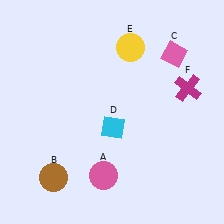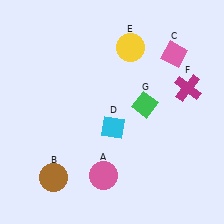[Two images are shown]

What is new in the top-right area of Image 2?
A green diamond (G) was added in the top-right area of Image 2.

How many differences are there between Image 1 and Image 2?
There is 1 difference between the two images.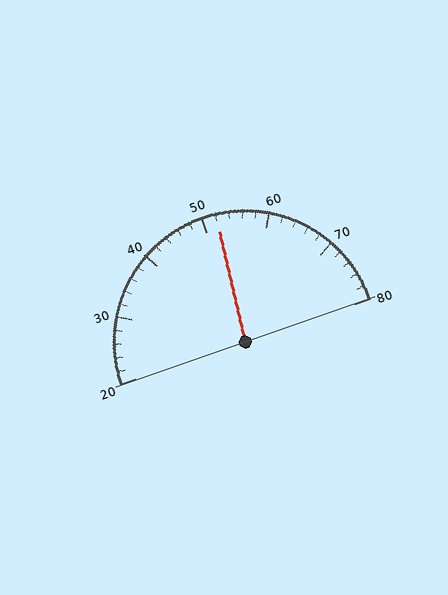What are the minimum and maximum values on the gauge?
The gauge ranges from 20 to 80.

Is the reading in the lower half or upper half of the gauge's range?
The reading is in the upper half of the range (20 to 80).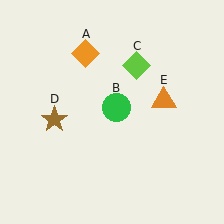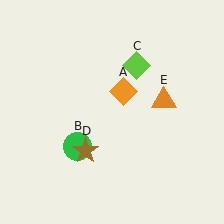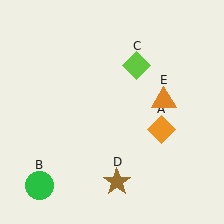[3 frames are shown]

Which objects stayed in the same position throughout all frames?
Lime diamond (object C) and orange triangle (object E) remained stationary.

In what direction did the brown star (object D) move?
The brown star (object D) moved down and to the right.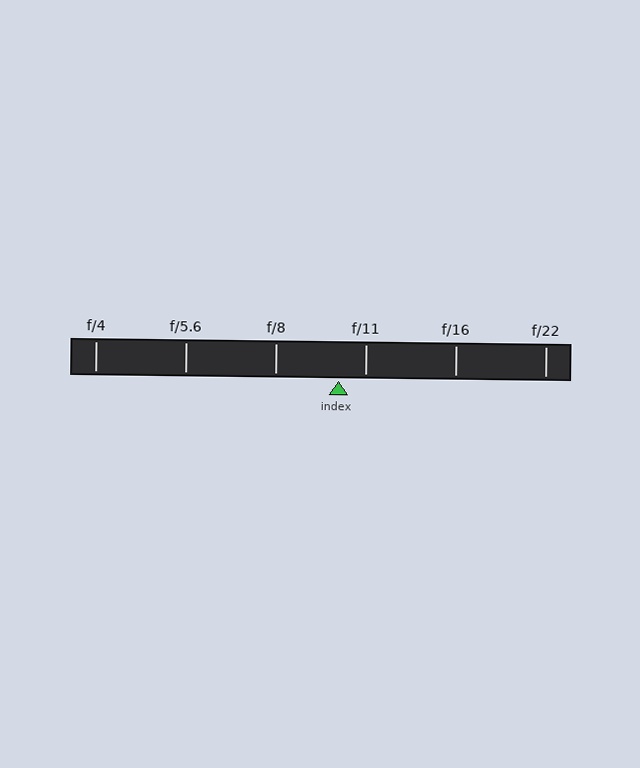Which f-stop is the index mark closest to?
The index mark is closest to f/11.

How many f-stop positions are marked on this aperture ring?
There are 6 f-stop positions marked.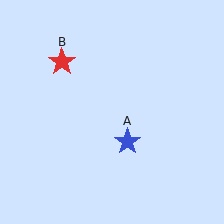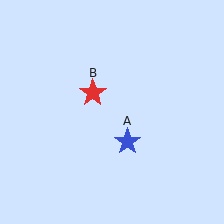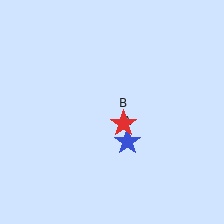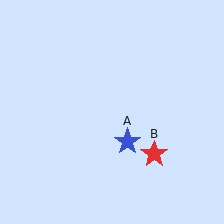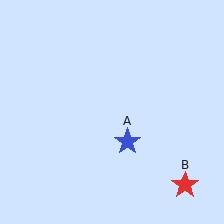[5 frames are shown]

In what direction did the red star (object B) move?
The red star (object B) moved down and to the right.